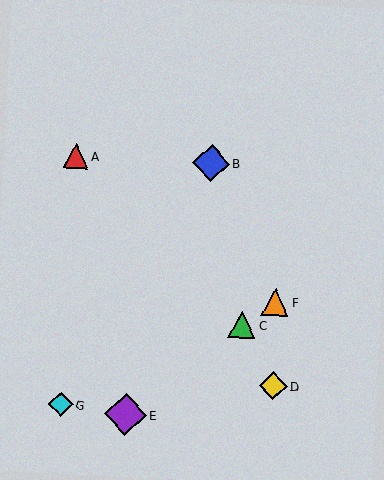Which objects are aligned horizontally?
Objects A, B are aligned horizontally.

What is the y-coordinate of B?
Object B is at y≈163.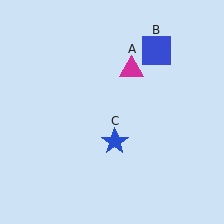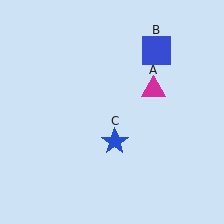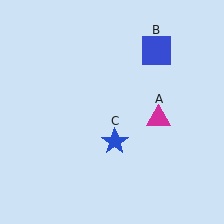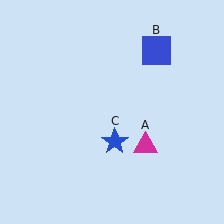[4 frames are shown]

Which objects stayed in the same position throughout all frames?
Blue square (object B) and blue star (object C) remained stationary.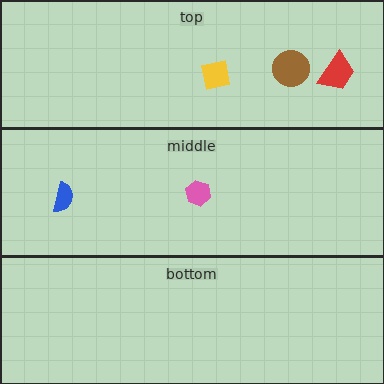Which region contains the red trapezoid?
The top region.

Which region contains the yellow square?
The top region.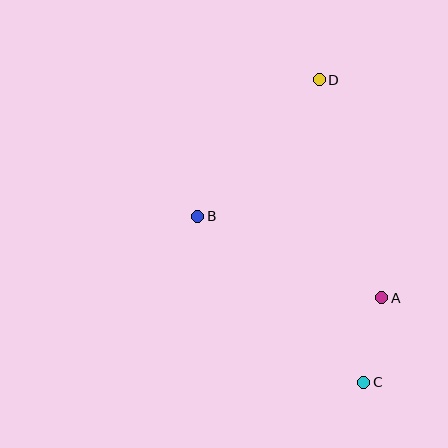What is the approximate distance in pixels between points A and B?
The distance between A and B is approximately 201 pixels.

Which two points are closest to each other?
Points A and C are closest to each other.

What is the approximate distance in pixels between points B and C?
The distance between B and C is approximately 234 pixels.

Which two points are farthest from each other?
Points C and D are farthest from each other.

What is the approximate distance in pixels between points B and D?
The distance between B and D is approximately 183 pixels.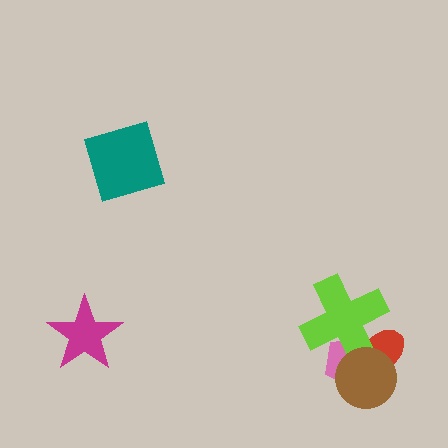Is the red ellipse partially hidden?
Yes, it is partially covered by another shape.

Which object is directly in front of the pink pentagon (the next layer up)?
The red ellipse is directly in front of the pink pentagon.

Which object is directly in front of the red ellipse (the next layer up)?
The lime cross is directly in front of the red ellipse.